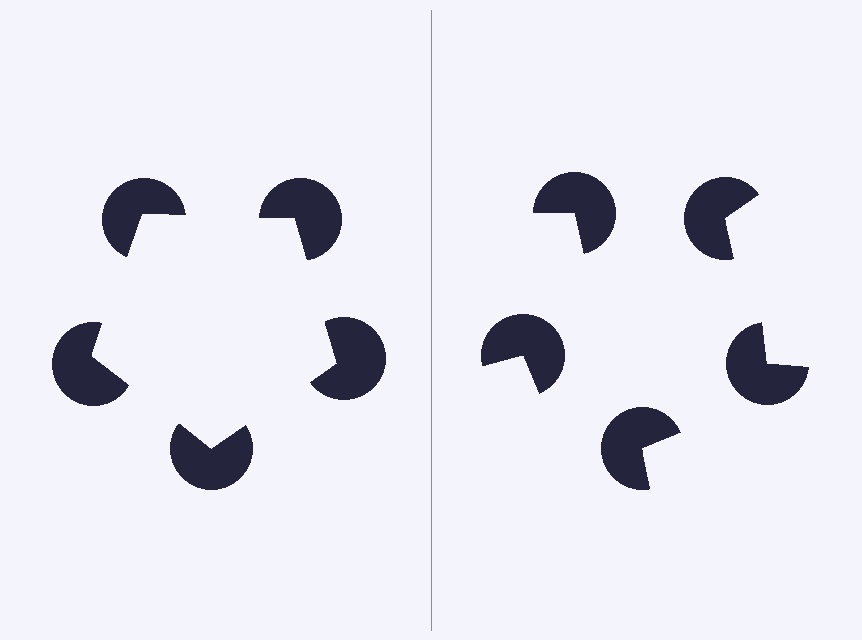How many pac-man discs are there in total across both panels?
10 — 5 on each side.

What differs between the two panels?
The pac-man discs are positioned identically on both sides; only the wedge orientations differ. On the left they align to a pentagon; on the right they are misaligned.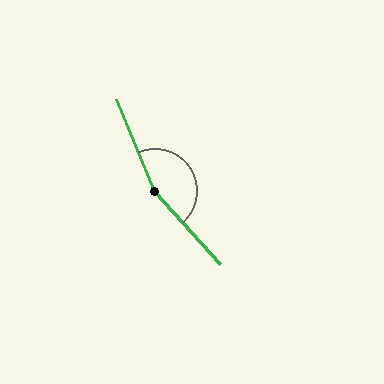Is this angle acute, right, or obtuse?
It is obtuse.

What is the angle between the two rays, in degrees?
Approximately 161 degrees.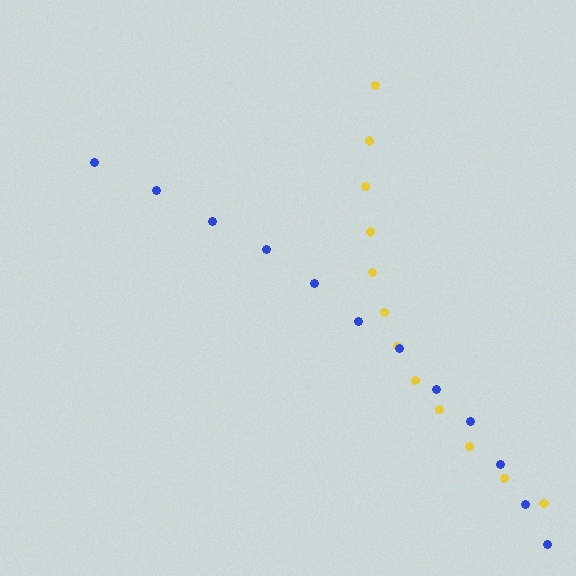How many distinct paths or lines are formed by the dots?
There are 2 distinct paths.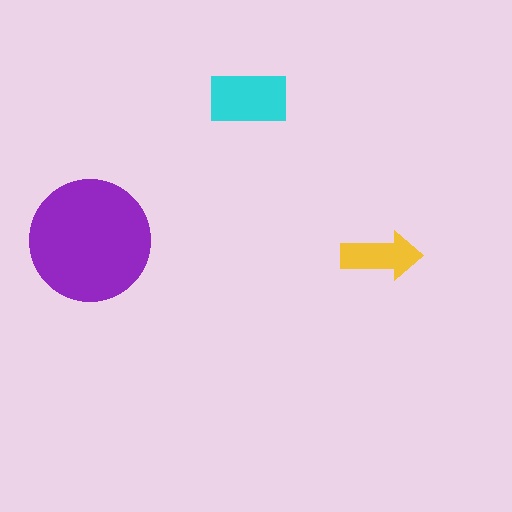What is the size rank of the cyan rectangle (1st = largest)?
2nd.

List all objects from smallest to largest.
The yellow arrow, the cyan rectangle, the purple circle.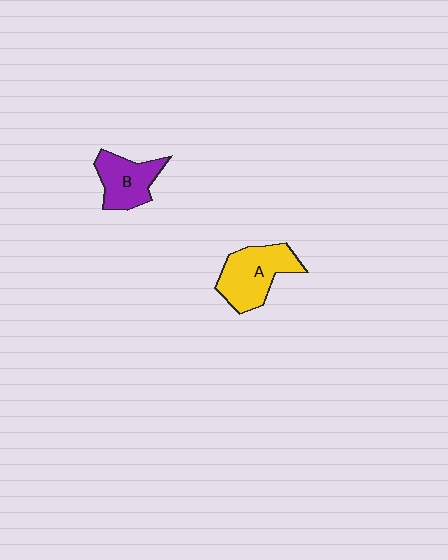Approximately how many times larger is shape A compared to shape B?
Approximately 1.3 times.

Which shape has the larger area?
Shape A (yellow).